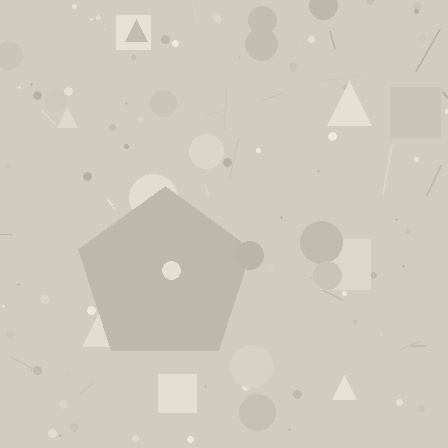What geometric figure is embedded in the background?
A pentagon is embedded in the background.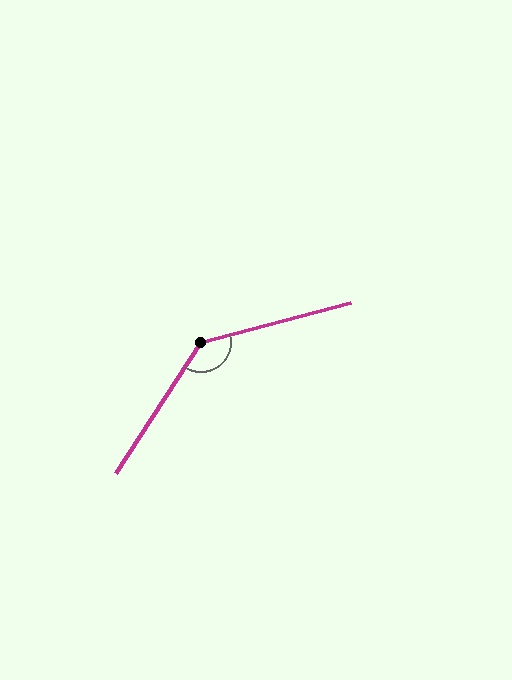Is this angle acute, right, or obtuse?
It is obtuse.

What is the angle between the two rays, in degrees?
Approximately 138 degrees.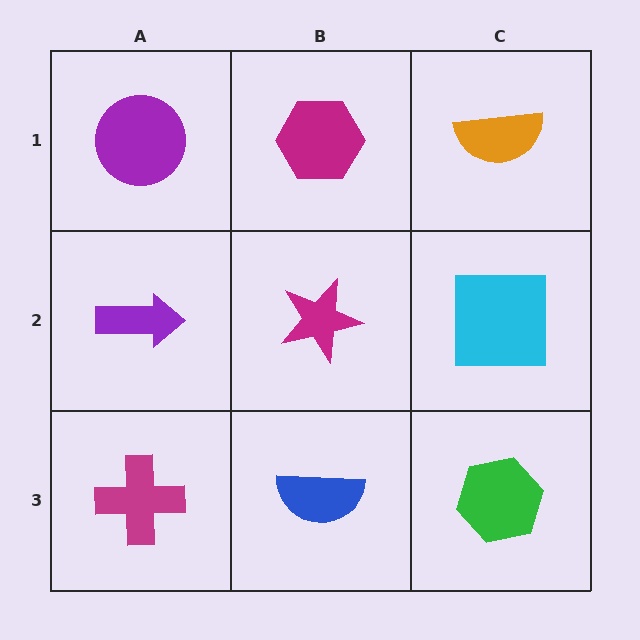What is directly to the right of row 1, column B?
An orange semicircle.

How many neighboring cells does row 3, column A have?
2.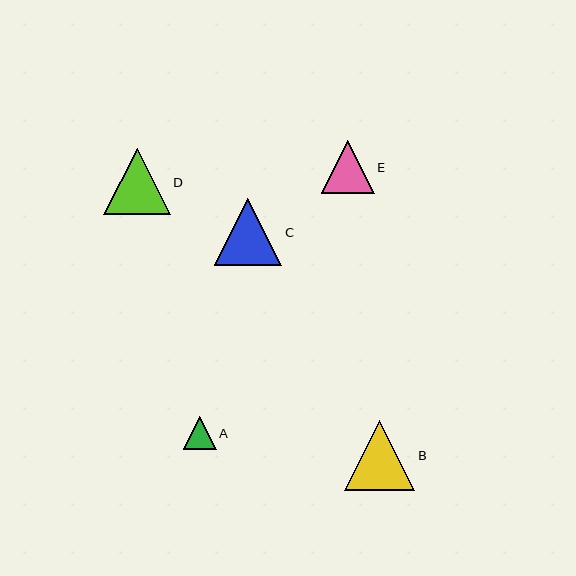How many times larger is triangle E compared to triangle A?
Triangle E is approximately 1.6 times the size of triangle A.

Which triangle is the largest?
Triangle B is the largest with a size of approximately 70 pixels.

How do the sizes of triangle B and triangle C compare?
Triangle B and triangle C are approximately the same size.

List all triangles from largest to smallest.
From largest to smallest: B, C, D, E, A.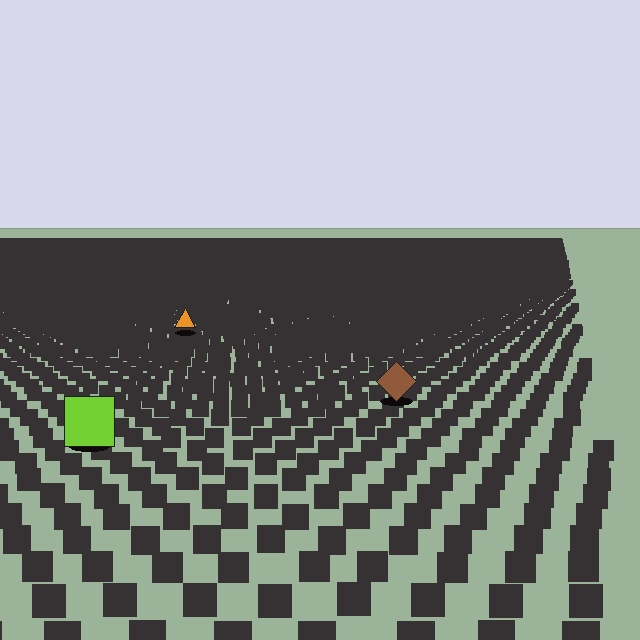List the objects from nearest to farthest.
From nearest to farthest: the lime square, the brown diamond, the orange triangle.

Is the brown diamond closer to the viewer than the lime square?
No. The lime square is closer — you can tell from the texture gradient: the ground texture is coarser near it.